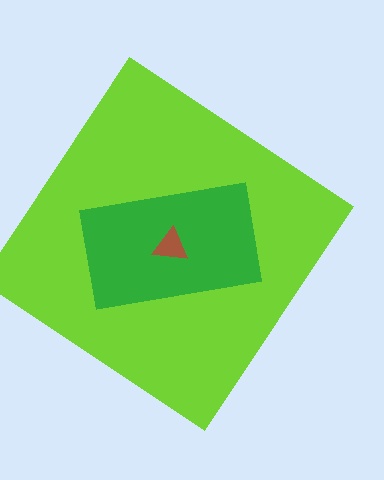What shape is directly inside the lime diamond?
The green rectangle.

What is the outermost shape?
The lime diamond.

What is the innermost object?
The brown triangle.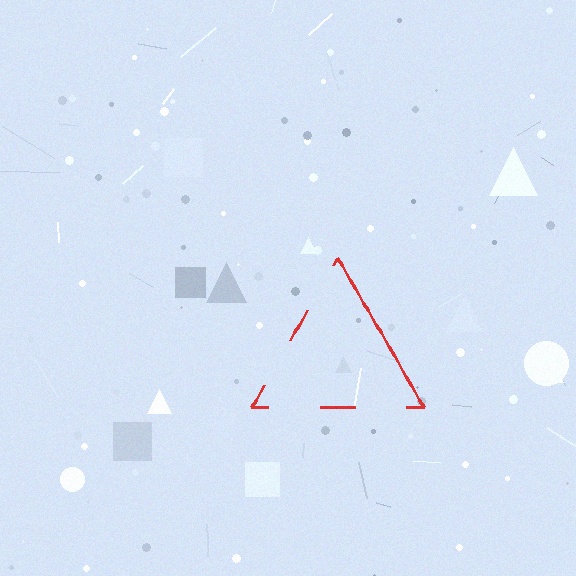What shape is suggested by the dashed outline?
The dashed outline suggests a triangle.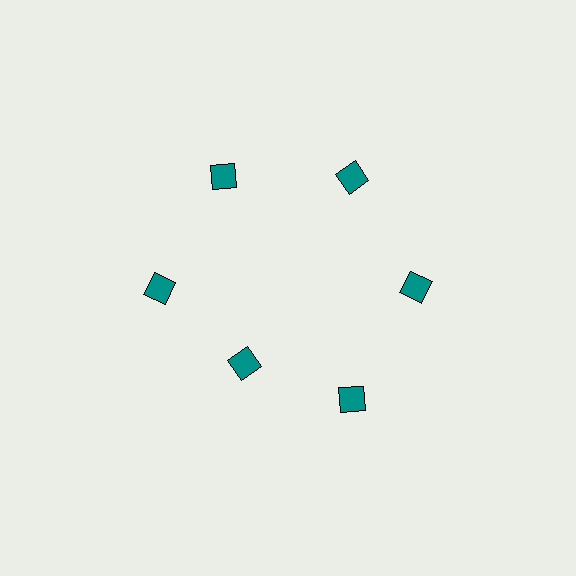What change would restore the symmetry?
The symmetry would be restored by moving it outward, back onto the ring so that all 6 diamonds sit at equal angles and equal distance from the center.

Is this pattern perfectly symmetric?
No. The 6 teal diamonds are arranged in a ring, but one element near the 7 o'clock position is pulled inward toward the center, breaking the 6-fold rotational symmetry.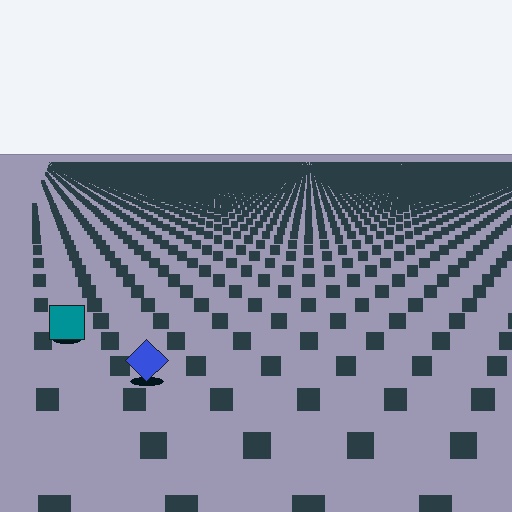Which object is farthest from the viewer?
The teal square is farthest from the viewer. It appears smaller and the ground texture around it is denser.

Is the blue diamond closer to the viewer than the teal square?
Yes. The blue diamond is closer — you can tell from the texture gradient: the ground texture is coarser near it.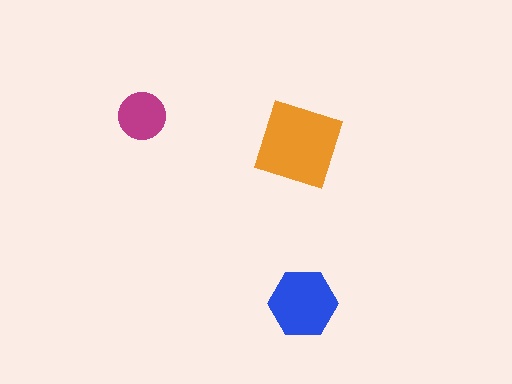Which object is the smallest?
The magenta circle.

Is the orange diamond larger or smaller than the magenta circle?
Larger.